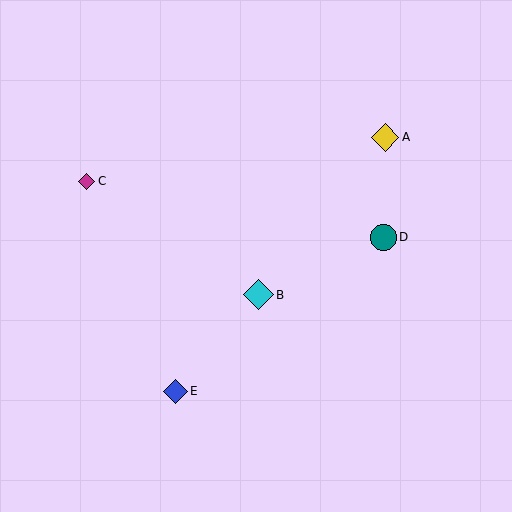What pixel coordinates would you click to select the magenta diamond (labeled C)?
Click at (87, 181) to select the magenta diamond C.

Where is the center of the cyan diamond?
The center of the cyan diamond is at (258, 295).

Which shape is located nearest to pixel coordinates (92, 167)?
The magenta diamond (labeled C) at (87, 181) is nearest to that location.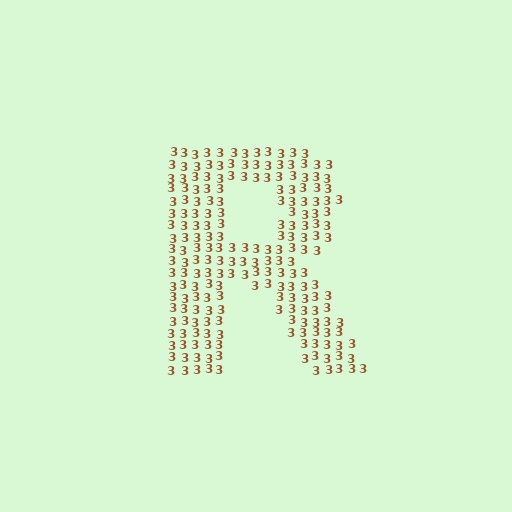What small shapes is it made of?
It is made of small digit 3's.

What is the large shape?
The large shape is the letter R.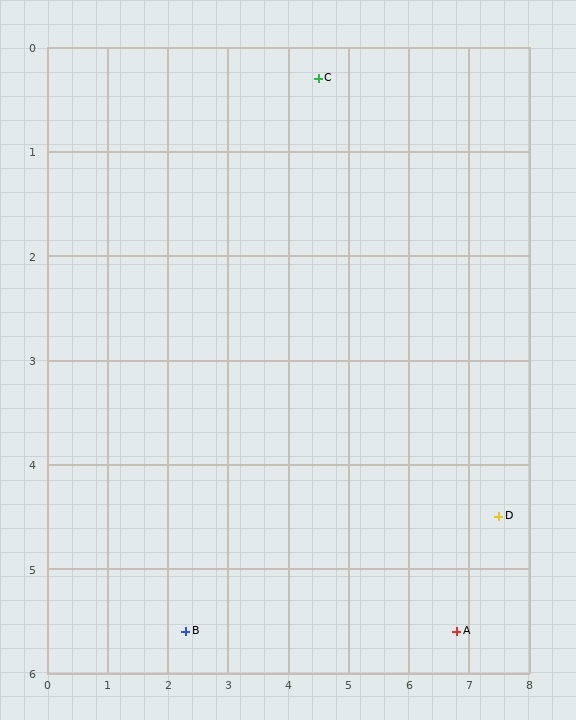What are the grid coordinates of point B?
Point B is at approximately (2.3, 5.6).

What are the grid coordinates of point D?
Point D is at approximately (7.5, 4.5).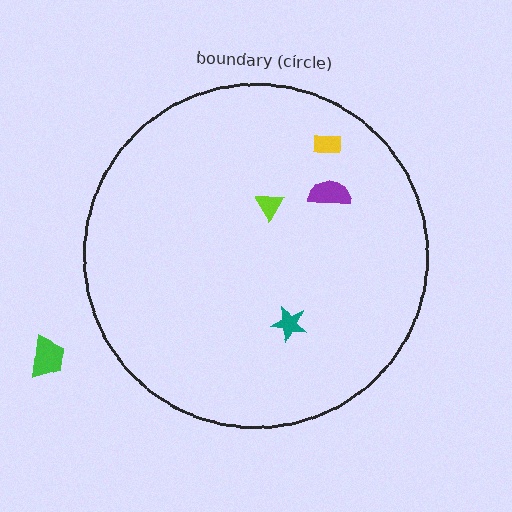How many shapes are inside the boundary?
4 inside, 1 outside.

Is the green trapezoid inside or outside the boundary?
Outside.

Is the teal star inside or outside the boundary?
Inside.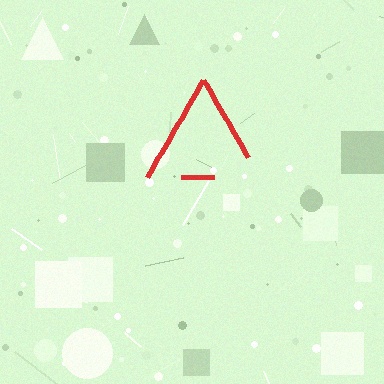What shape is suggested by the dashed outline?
The dashed outline suggests a triangle.